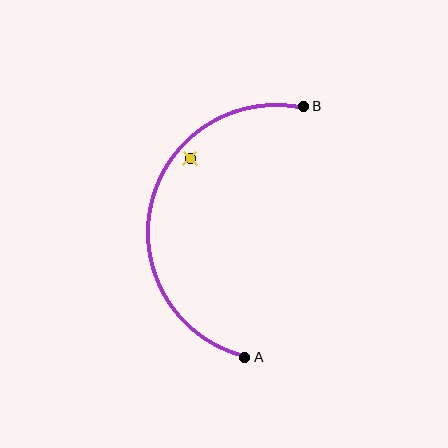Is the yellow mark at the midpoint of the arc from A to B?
No — the yellow mark does not lie on the arc at all. It sits slightly inside the curve.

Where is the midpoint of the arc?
The arc midpoint is the point on the curve farthest from the straight line joining A and B. It sits to the left of that line.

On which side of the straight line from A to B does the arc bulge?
The arc bulges to the left of the straight line connecting A and B.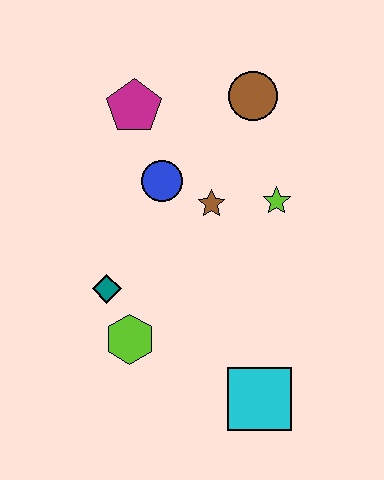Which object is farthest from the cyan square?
The magenta pentagon is farthest from the cyan square.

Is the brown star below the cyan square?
No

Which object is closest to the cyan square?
The lime hexagon is closest to the cyan square.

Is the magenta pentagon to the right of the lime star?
No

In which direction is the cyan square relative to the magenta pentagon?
The cyan square is below the magenta pentagon.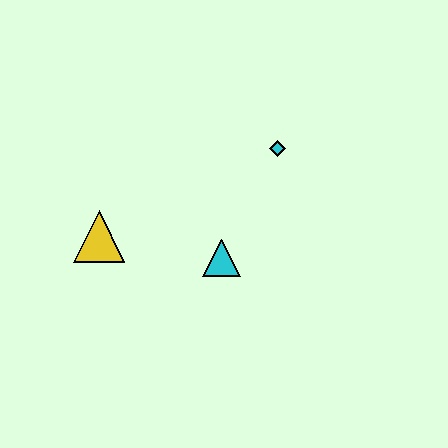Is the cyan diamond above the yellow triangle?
Yes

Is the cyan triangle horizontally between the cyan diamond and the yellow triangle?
Yes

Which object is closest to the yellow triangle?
The cyan triangle is closest to the yellow triangle.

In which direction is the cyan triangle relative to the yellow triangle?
The cyan triangle is to the right of the yellow triangle.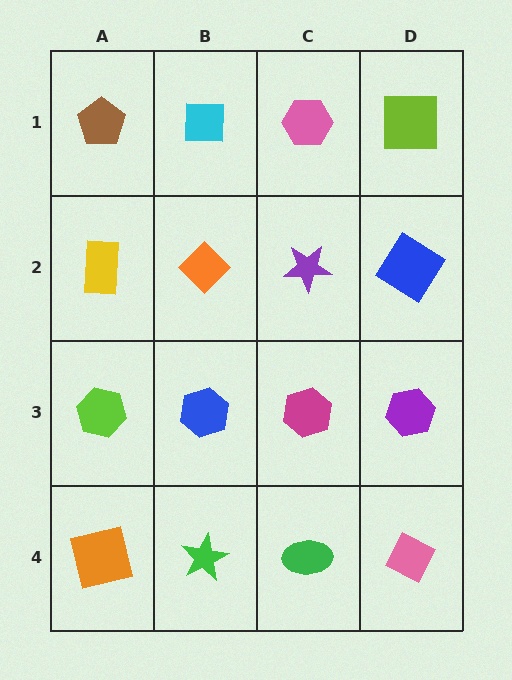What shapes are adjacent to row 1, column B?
An orange diamond (row 2, column B), a brown pentagon (row 1, column A), a pink hexagon (row 1, column C).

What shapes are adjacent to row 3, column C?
A purple star (row 2, column C), a green ellipse (row 4, column C), a blue hexagon (row 3, column B), a purple hexagon (row 3, column D).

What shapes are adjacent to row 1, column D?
A blue diamond (row 2, column D), a pink hexagon (row 1, column C).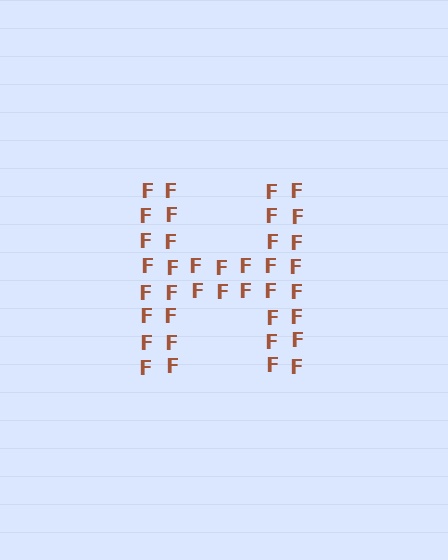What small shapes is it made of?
It is made of small letter F's.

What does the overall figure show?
The overall figure shows the letter H.